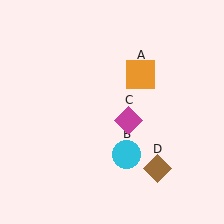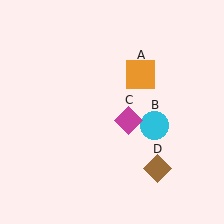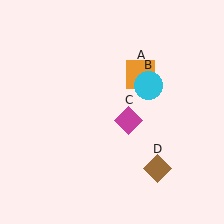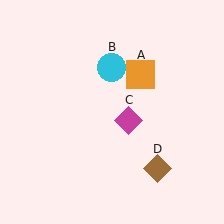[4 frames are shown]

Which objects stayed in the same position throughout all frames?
Orange square (object A) and magenta diamond (object C) and brown diamond (object D) remained stationary.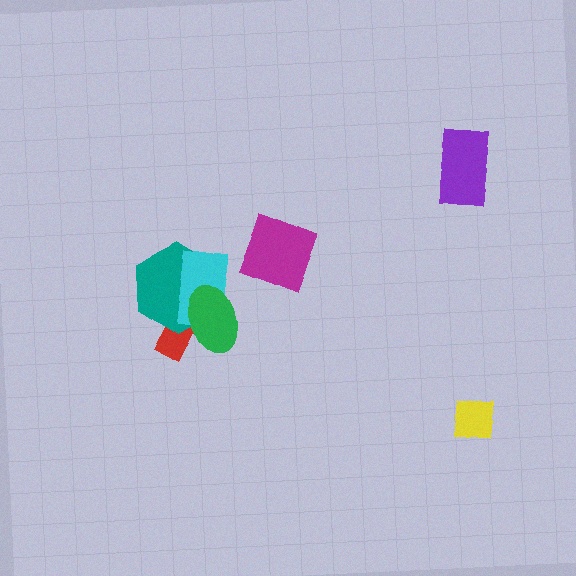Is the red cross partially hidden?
Yes, it is partially covered by another shape.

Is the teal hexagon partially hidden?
Yes, it is partially covered by another shape.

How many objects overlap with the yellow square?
0 objects overlap with the yellow square.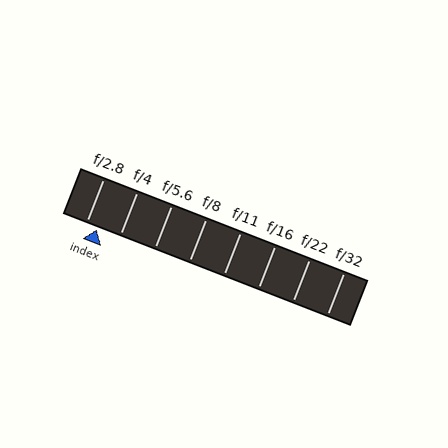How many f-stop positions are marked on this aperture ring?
There are 8 f-stop positions marked.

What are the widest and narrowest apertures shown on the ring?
The widest aperture shown is f/2.8 and the narrowest is f/32.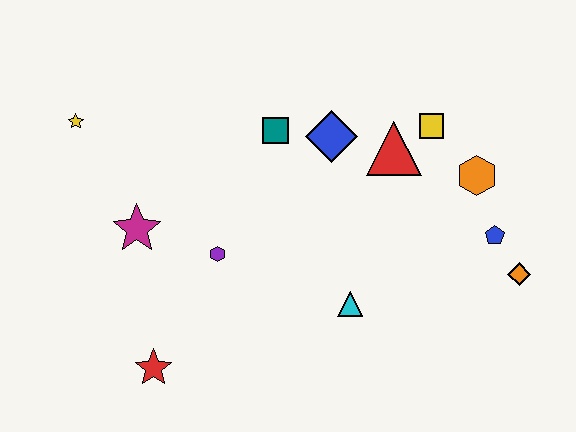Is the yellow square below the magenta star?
No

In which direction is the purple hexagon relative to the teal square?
The purple hexagon is below the teal square.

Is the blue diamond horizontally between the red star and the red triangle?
Yes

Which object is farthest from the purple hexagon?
The orange diamond is farthest from the purple hexagon.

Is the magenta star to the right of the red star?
No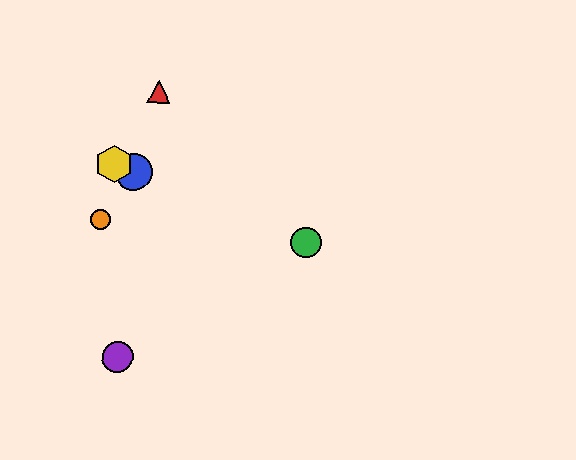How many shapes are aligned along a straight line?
3 shapes (the blue circle, the green circle, the yellow hexagon) are aligned along a straight line.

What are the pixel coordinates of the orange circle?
The orange circle is at (101, 219).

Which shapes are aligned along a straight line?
The blue circle, the green circle, the yellow hexagon are aligned along a straight line.